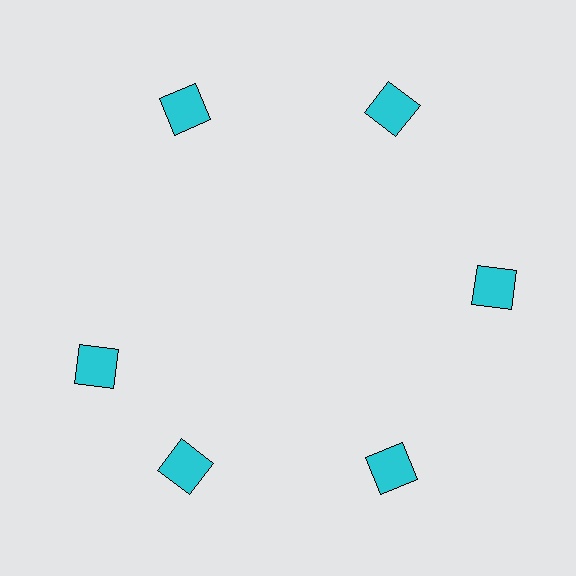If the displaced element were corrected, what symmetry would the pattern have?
It would have 6-fold rotational symmetry — the pattern would map onto itself every 60 degrees.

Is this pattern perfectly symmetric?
No. The 6 cyan squares are arranged in a ring, but one element near the 9 o'clock position is rotated out of alignment along the ring, breaking the 6-fold rotational symmetry.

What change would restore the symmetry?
The symmetry would be restored by rotating it back into even spacing with its neighbors so that all 6 squares sit at equal angles and equal distance from the center.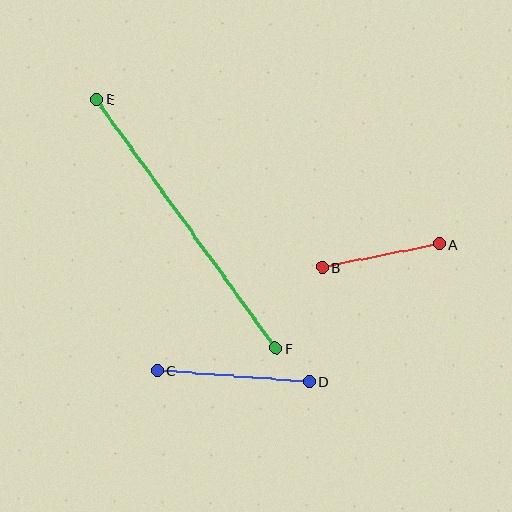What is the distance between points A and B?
The distance is approximately 120 pixels.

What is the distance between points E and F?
The distance is approximately 306 pixels.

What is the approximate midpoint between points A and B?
The midpoint is at approximately (381, 256) pixels.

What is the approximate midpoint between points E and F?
The midpoint is at approximately (186, 224) pixels.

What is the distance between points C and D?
The distance is approximately 152 pixels.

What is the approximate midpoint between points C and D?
The midpoint is at approximately (233, 376) pixels.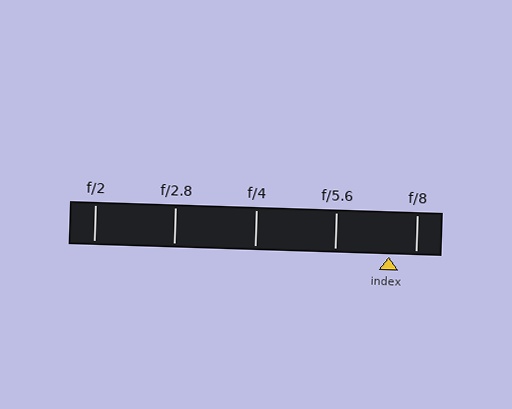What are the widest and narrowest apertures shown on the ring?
The widest aperture shown is f/2 and the narrowest is f/8.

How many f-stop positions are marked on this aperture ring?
There are 5 f-stop positions marked.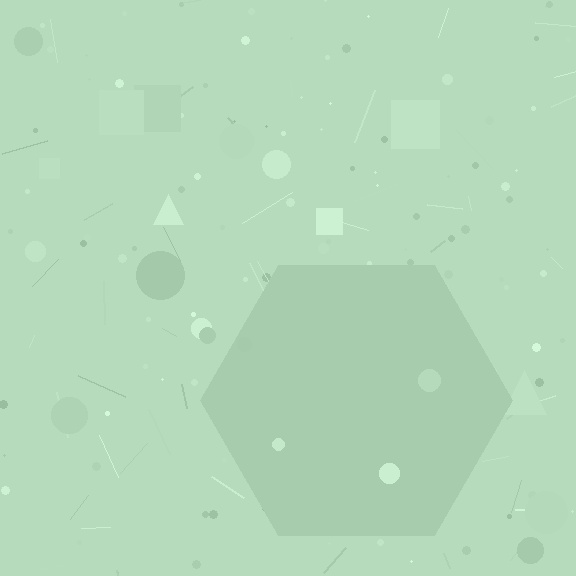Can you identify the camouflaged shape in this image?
The camouflaged shape is a hexagon.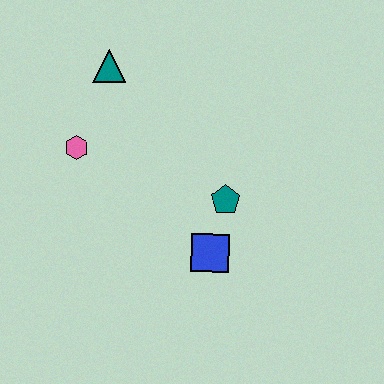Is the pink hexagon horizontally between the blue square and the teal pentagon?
No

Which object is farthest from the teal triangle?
The blue square is farthest from the teal triangle.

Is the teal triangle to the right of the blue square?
No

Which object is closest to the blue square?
The teal pentagon is closest to the blue square.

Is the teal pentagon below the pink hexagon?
Yes